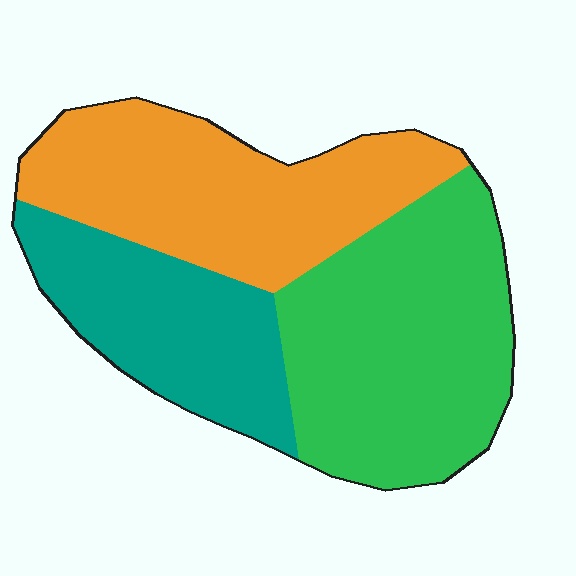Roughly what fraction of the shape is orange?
Orange covers roughly 35% of the shape.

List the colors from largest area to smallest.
From largest to smallest: green, orange, teal.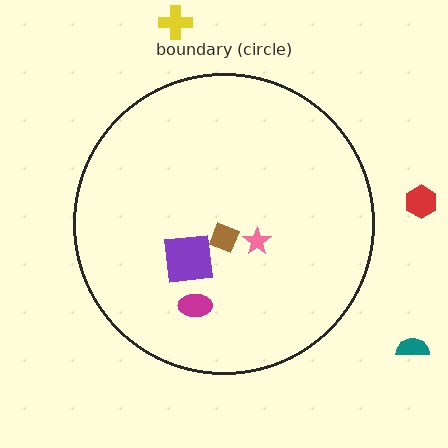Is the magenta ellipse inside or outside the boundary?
Inside.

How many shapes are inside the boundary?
4 inside, 3 outside.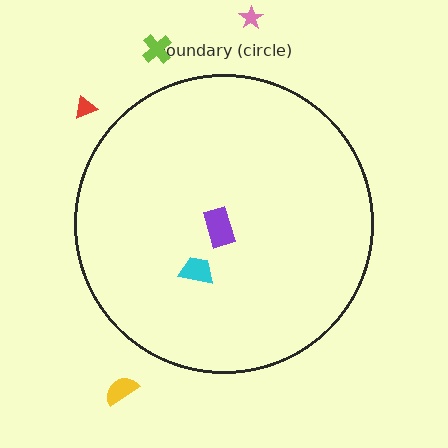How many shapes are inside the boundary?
2 inside, 4 outside.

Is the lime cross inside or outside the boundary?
Outside.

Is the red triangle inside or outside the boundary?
Outside.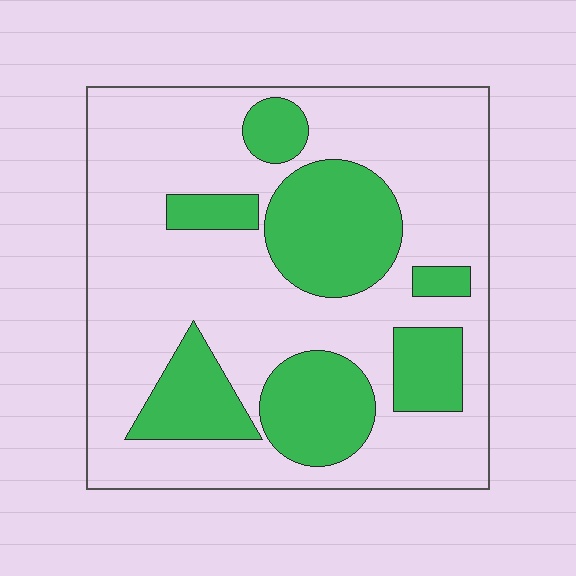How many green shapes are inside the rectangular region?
7.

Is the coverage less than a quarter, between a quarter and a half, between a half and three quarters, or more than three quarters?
Between a quarter and a half.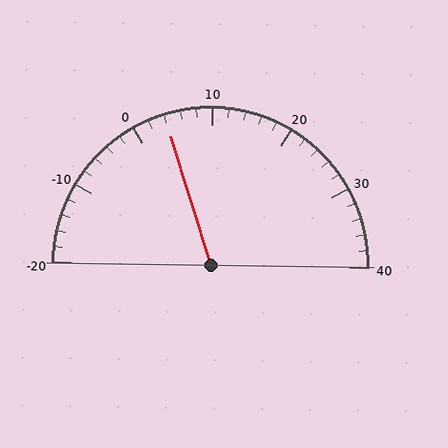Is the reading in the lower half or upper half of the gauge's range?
The reading is in the lower half of the range (-20 to 40).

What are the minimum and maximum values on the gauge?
The gauge ranges from -20 to 40.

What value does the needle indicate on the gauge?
The needle indicates approximately 4.